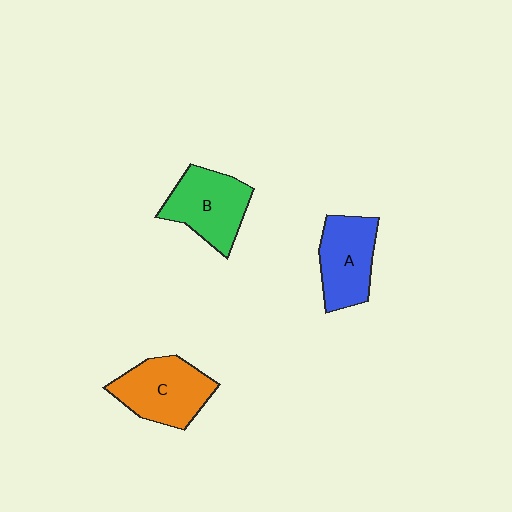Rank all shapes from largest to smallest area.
From largest to smallest: C (orange), B (green), A (blue).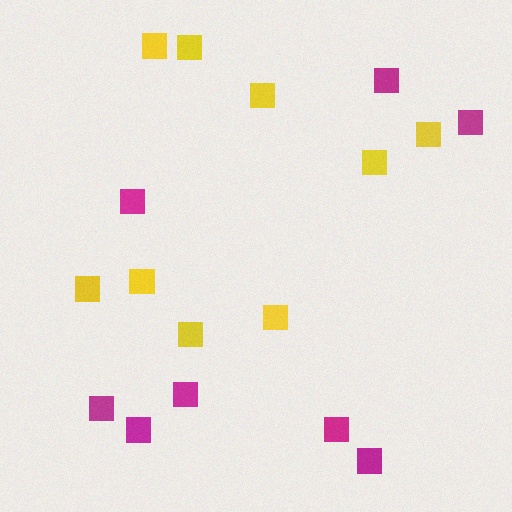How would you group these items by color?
There are 2 groups: one group of magenta squares (8) and one group of yellow squares (9).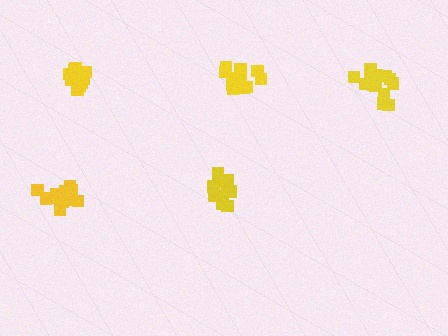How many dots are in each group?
Group 1: 12 dots, Group 2: 14 dots, Group 3: 14 dots, Group 4: 15 dots, Group 5: 12 dots (67 total).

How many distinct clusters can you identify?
There are 5 distinct clusters.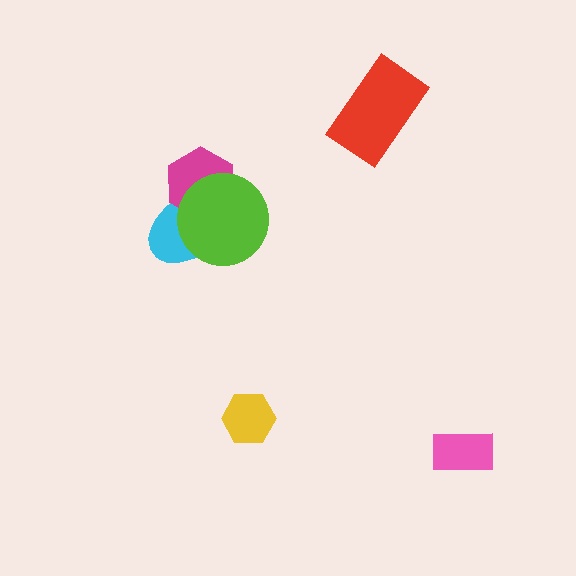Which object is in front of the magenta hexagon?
The lime circle is in front of the magenta hexagon.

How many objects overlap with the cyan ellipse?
2 objects overlap with the cyan ellipse.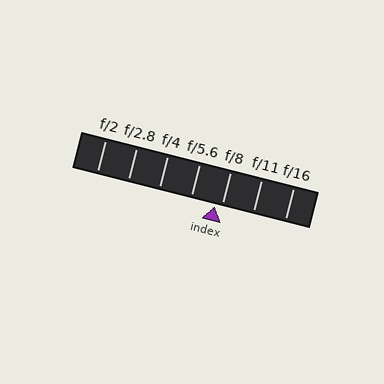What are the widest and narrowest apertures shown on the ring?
The widest aperture shown is f/2 and the narrowest is f/16.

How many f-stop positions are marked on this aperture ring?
There are 7 f-stop positions marked.